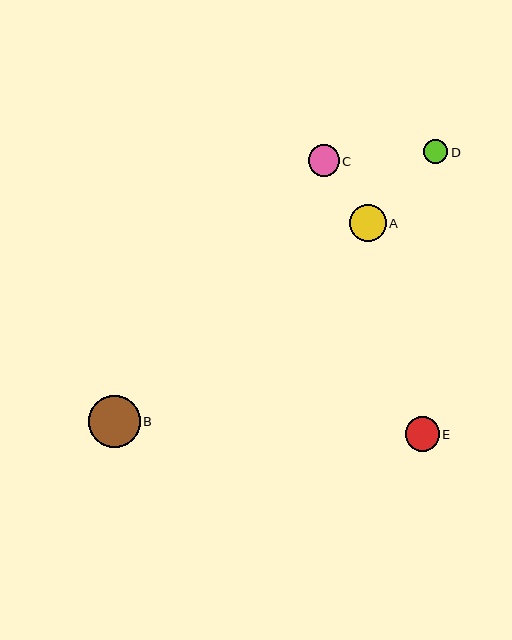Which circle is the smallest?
Circle D is the smallest with a size of approximately 25 pixels.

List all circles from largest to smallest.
From largest to smallest: B, A, E, C, D.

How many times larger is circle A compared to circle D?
Circle A is approximately 1.5 times the size of circle D.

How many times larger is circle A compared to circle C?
Circle A is approximately 1.2 times the size of circle C.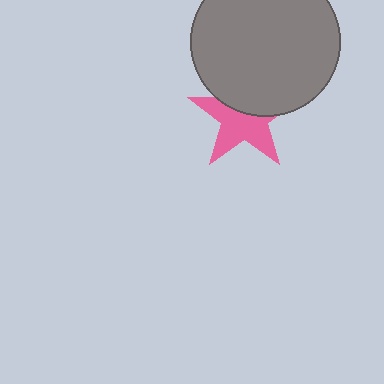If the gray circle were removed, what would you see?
You would see the complete pink star.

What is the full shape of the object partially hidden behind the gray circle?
The partially hidden object is a pink star.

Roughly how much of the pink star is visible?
About half of it is visible (roughly 59%).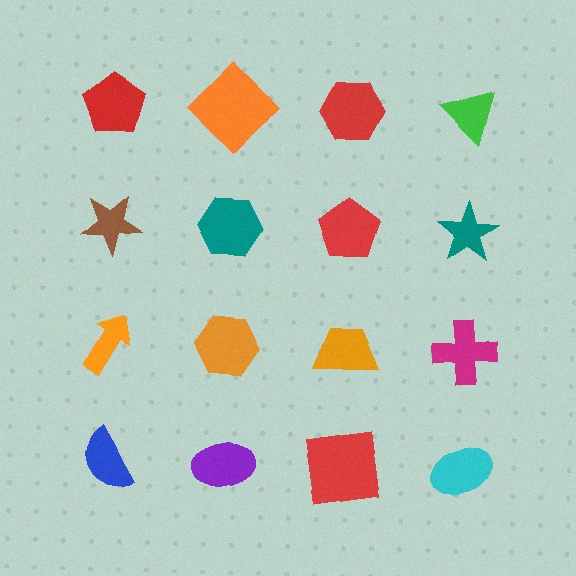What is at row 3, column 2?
An orange hexagon.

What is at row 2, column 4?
A teal star.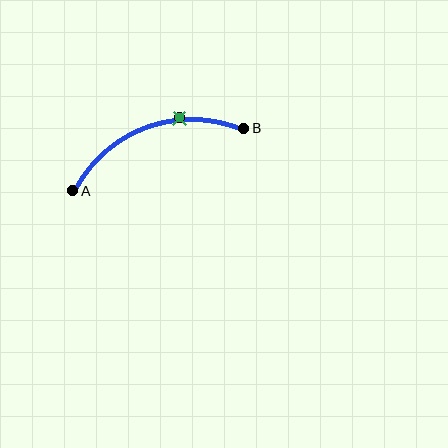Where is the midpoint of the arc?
The arc midpoint is the point on the curve farthest from the straight line joining A and B. It sits above that line.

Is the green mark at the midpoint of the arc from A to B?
No. The green mark lies on the arc but is closer to endpoint B. The arc midpoint would be at the point on the curve equidistant along the arc from both A and B.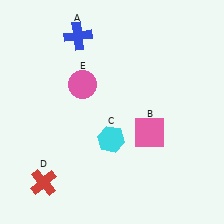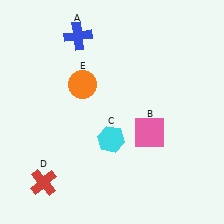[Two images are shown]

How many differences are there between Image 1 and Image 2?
There is 1 difference between the two images.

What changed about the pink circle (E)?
In Image 1, E is pink. In Image 2, it changed to orange.